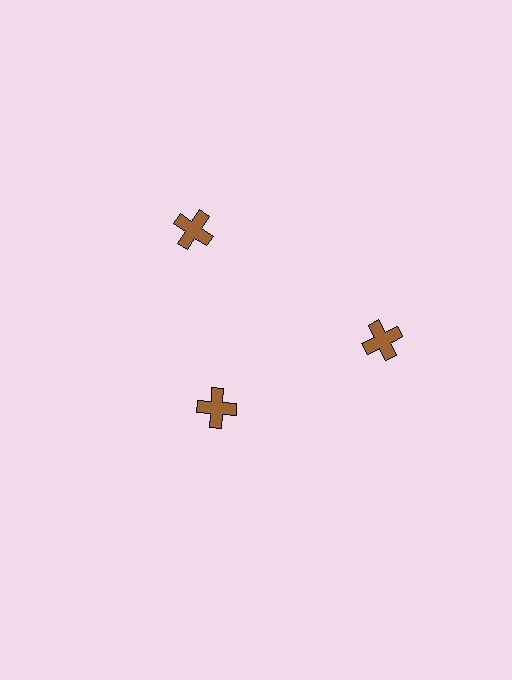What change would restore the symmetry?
The symmetry would be restored by moving it outward, back onto the ring so that all 3 crosses sit at equal angles and equal distance from the center.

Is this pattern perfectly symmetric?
No. The 3 brown crosses are arranged in a ring, but one element near the 7 o'clock position is pulled inward toward the center, breaking the 3-fold rotational symmetry.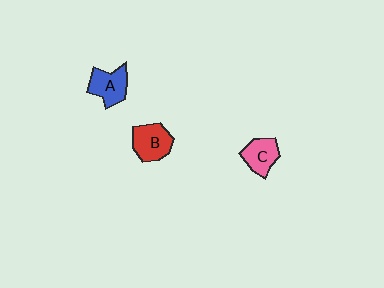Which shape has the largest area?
Shape B (red).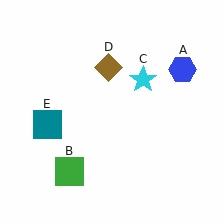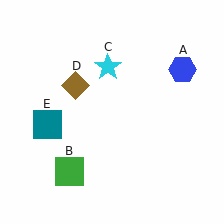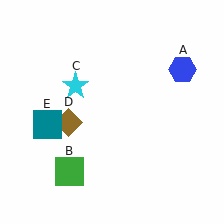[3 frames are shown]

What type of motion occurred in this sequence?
The cyan star (object C), brown diamond (object D) rotated counterclockwise around the center of the scene.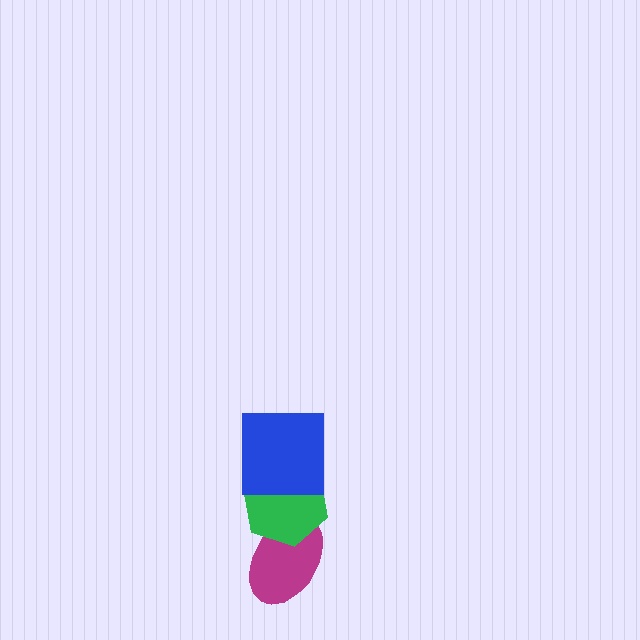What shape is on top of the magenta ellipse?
The green hexagon is on top of the magenta ellipse.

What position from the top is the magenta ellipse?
The magenta ellipse is 3rd from the top.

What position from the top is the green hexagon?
The green hexagon is 2nd from the top.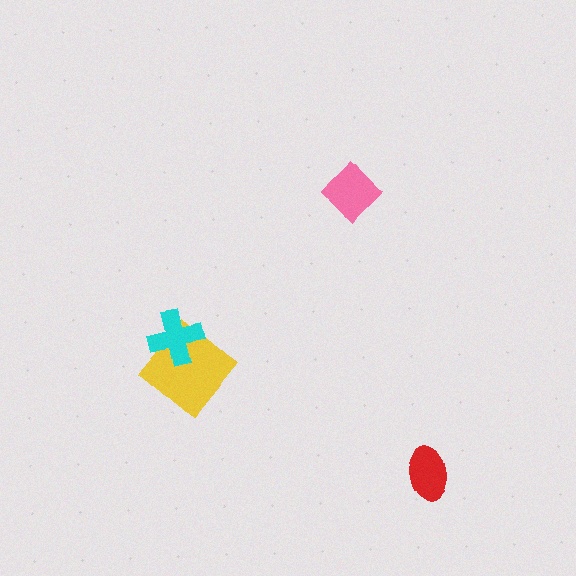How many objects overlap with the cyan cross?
1 object overlaps with the cyan cross.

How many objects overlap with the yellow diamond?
1 object overlaps with the yellow diamond.